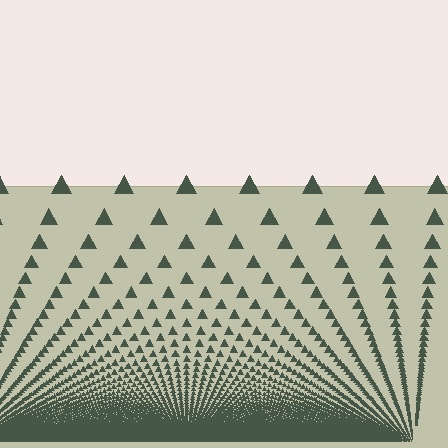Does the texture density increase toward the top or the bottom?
Density increases toward the bottom.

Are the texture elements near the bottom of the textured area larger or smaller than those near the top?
Smaller. The gradient is inverted — elements near the bottom are smaller and denser.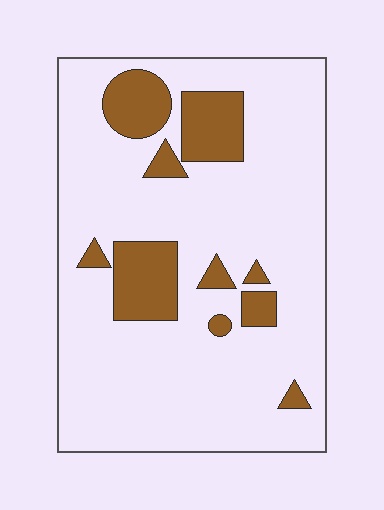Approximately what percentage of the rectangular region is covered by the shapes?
Approximately 15%.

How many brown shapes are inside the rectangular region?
10.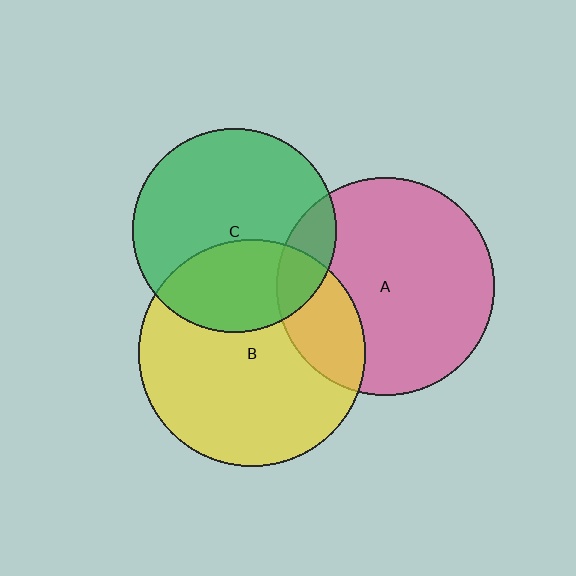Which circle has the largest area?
Circle B (yellow).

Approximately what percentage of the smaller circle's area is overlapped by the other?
Approximately 35%.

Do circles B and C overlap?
Yes.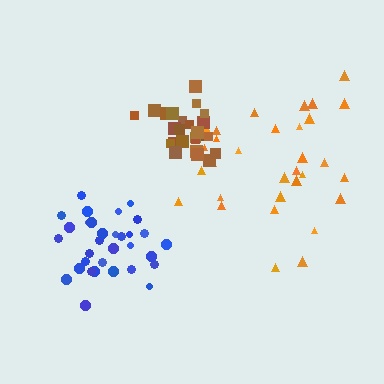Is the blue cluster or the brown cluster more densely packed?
Brown.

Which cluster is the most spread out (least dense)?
Orange.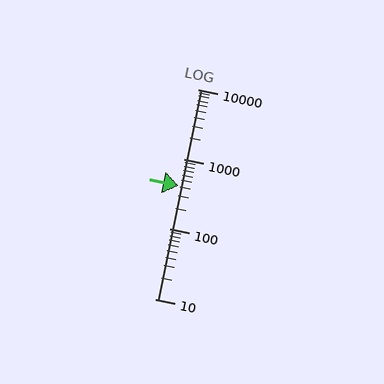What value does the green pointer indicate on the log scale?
The pointer indicates approximately 420.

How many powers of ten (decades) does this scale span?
The scale spans 3 decades, from 10 to 10000.